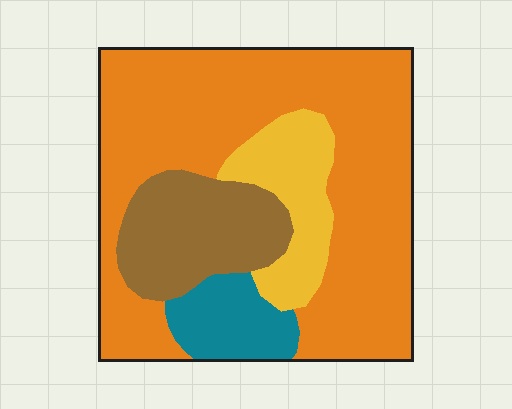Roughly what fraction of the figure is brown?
Brown takes up about one sixth (1/6) of the figure.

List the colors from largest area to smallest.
From largest to smallest: orange, brown, yellow, teal.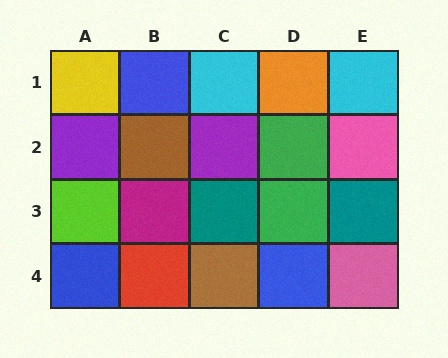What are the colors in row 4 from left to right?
Blue, red, brown, blue, pink.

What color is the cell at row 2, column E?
Pink.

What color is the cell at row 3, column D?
Green.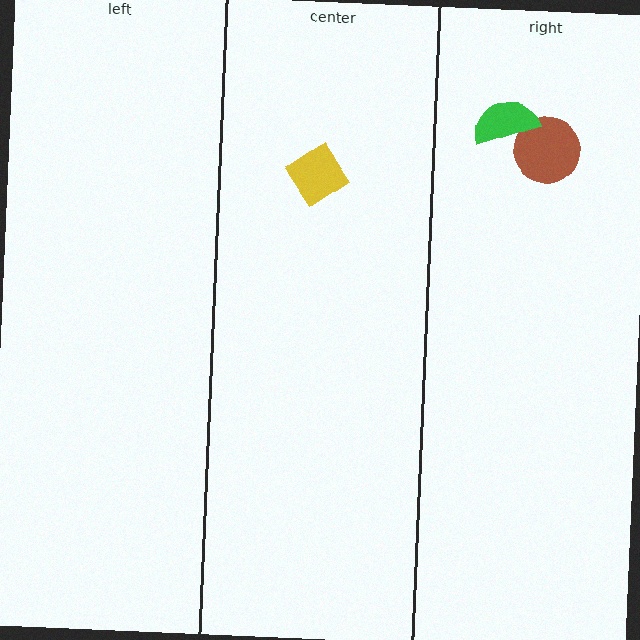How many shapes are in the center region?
1.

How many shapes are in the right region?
2.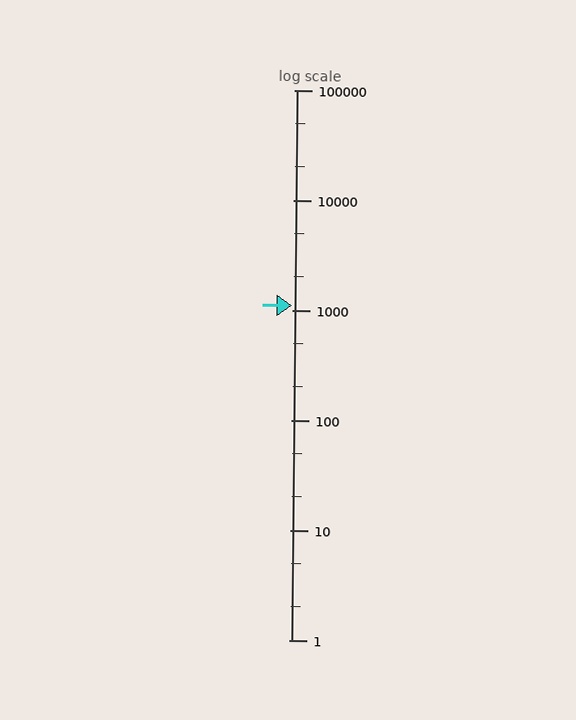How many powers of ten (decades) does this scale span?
The scale spans 5 decades, from 1 to 100000.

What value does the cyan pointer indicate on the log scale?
The pointer indicates approximately 1100.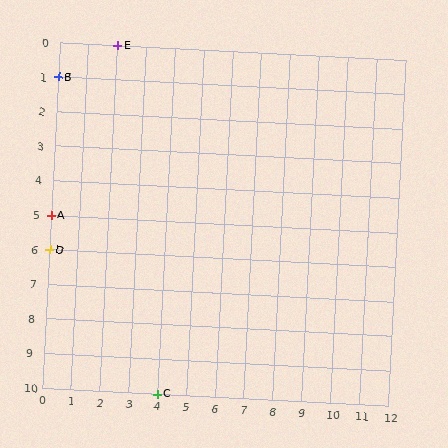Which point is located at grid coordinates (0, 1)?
Point B is at (0, 1).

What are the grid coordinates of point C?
Point C is at grid coordinates (4, 10).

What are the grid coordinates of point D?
Point D is at grid coordinates (0, 6).